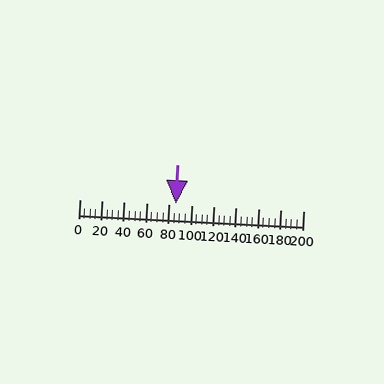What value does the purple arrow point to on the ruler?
The purple arrow points to approximately 86.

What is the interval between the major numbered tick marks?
The major tick marks are spaced 20 units apart.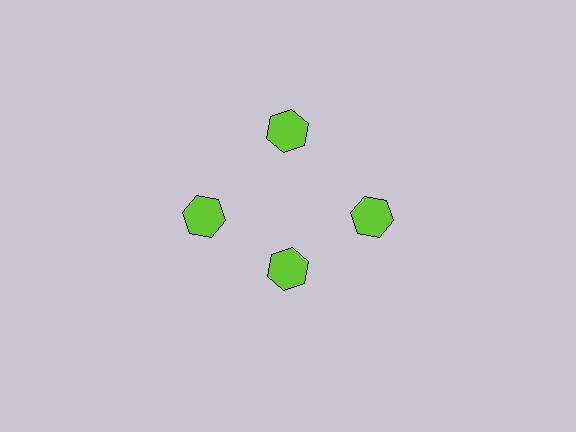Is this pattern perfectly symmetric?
No. The 4 lime hexagons are arranged in a ring, but one element near the 6 o'clock position is pulled inward toward the center, breaking the 4-fold rotational symmetry.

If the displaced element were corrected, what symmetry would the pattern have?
It would have 4-fold rotational symmetry — the pattern would map onto itself every 90 degrees.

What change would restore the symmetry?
The symmetry would be restored by moving it outward, back onto the ring so that all 4 hexagons sit at equal angles and equal distance from the center.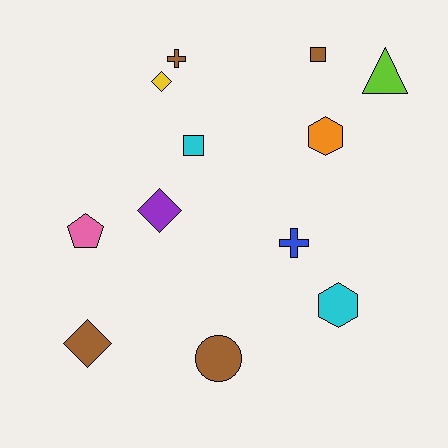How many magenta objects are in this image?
There are no magenta objects.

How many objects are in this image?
There are 12 objects.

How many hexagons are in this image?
There are 2 hexagons.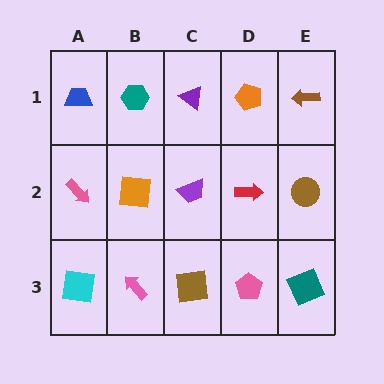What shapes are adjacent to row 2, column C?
A purple triangle (row 1, column C), a brown square (row 3, column C), an orange square (row 2, column B), a red arrow (row 2, column D).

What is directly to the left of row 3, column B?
A cyan square.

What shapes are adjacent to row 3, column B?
An orange square (row 2, column B), a cyan square (row 3, column A), a brown square (row 3, column C).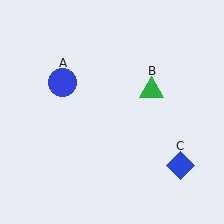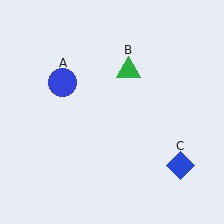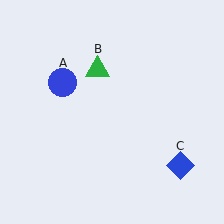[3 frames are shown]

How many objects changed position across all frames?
1 object changed position: green triangle (object B).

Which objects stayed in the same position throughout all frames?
Blue circle (object A) and blue diamond (object C) remained stationary.